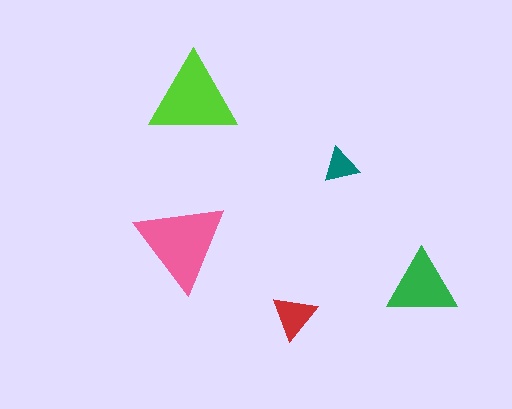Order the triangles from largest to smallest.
the pink one, the lime one, the green one, the red one, the teal one.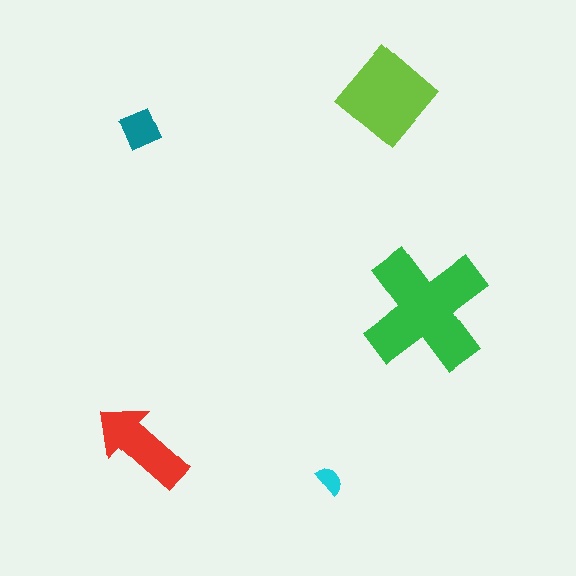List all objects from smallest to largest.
The cyan semicircle, the teal square, the red arrow, the lime diamond, the green cross.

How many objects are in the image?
There are 5 objects in the image.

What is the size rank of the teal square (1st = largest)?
4th.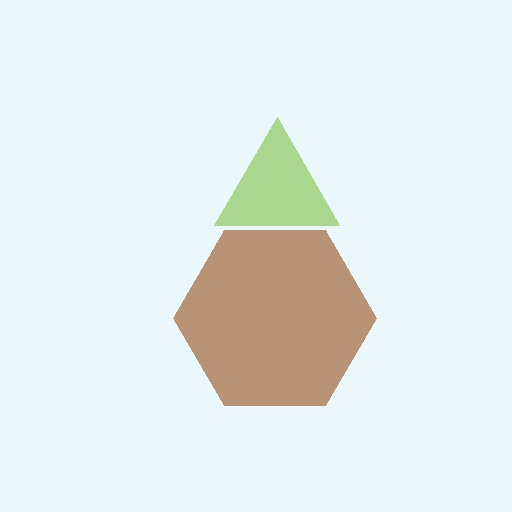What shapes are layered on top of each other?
The layered shapes are: a brown hexagon, a lime triangle.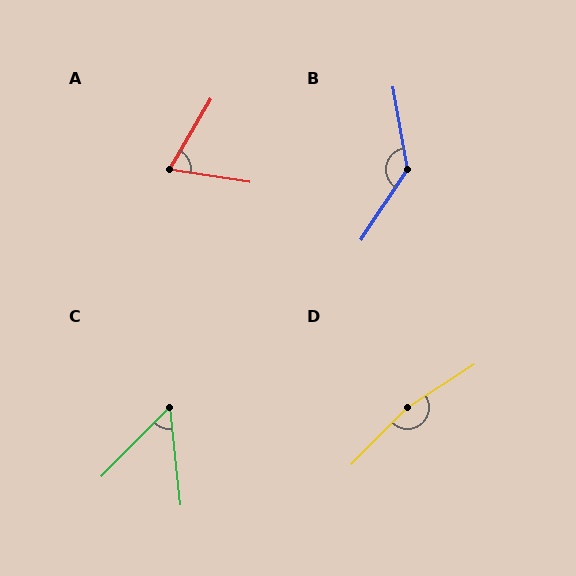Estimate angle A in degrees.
Approximately 69 degrees.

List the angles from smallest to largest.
C (50°), A (69°), B (137°), D (167°).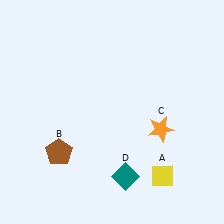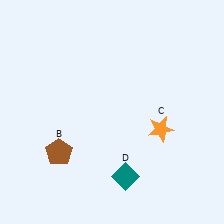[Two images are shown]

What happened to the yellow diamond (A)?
The yellow diamond (A) was removed in Image 2. It was in the bottom-right area of Image 1.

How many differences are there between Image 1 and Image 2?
There is 1 difference between the two images.